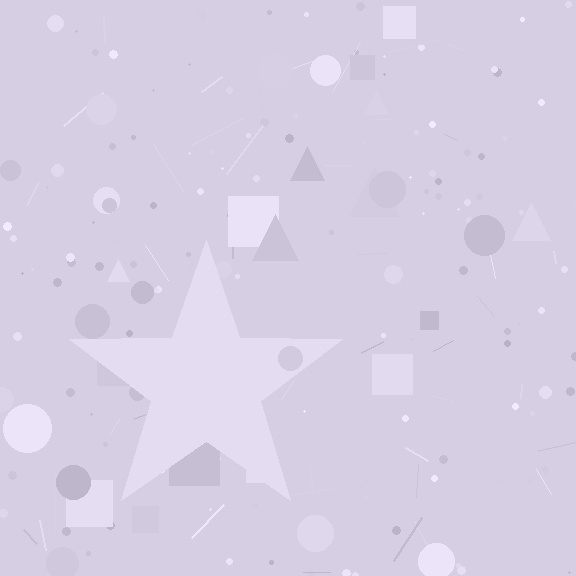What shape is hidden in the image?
A star is hidden in the image.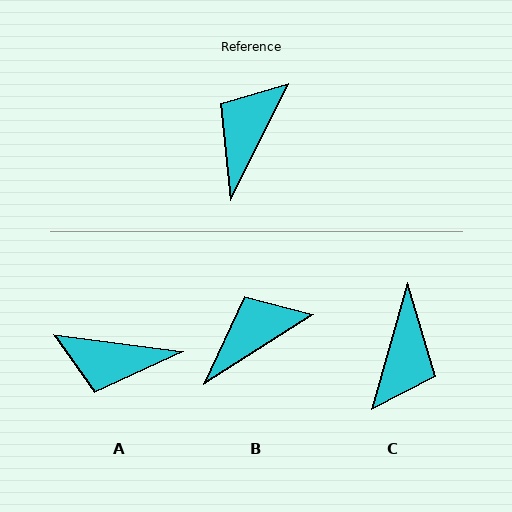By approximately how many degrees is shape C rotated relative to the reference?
Approximately 169 degrees clockwise.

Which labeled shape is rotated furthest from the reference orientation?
C, about 169 degrees away.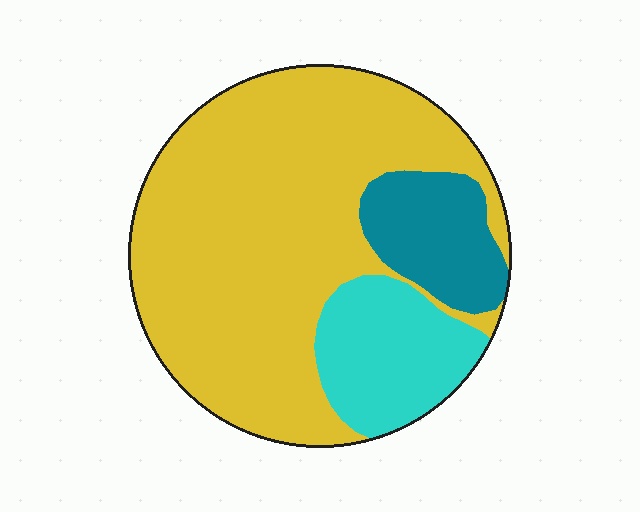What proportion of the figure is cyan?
Cyan covers 17% of the figure.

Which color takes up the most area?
Yellow, at roughly 70%.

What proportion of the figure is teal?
Teal takes up about one eighth (1/8) of the figure.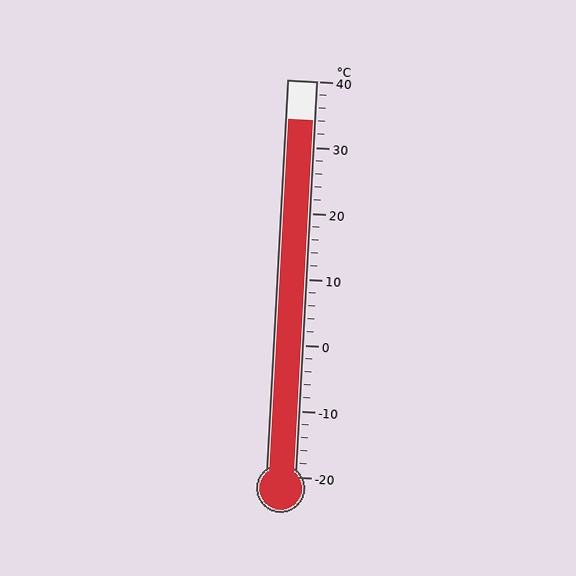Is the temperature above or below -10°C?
The temperature is above -10°C.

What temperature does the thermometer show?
The thermometer shows approximately 34°C.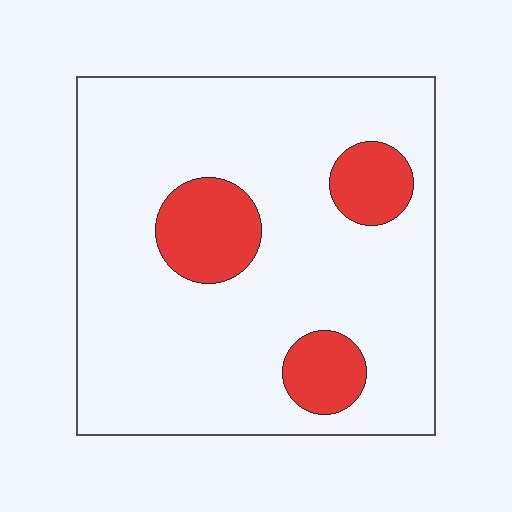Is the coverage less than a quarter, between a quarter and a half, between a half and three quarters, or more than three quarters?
Less than a quarter.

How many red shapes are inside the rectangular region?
3.